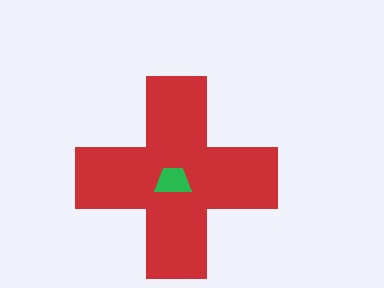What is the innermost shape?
The green trapezoid.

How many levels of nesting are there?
2.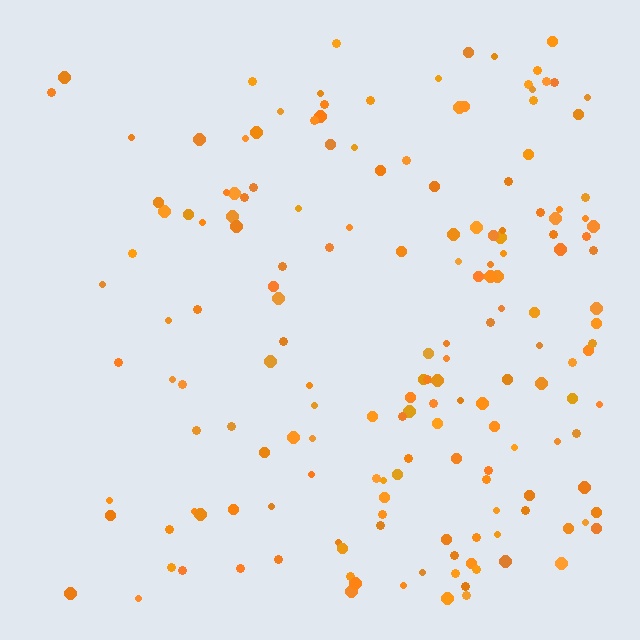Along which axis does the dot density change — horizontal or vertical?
Horizontal.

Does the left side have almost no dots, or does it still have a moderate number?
Still a moderate number, just noticeably fewer than the right.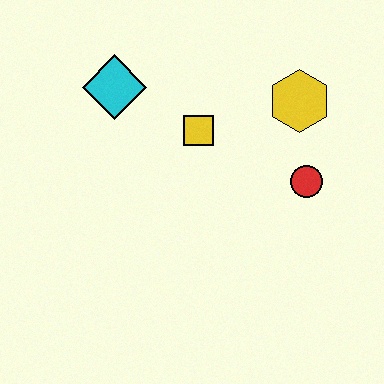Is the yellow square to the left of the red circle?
Yes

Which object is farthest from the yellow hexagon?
The cyan diamond is farthest from the yellow hexagon.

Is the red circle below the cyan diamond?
Yes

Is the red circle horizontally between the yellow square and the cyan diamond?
No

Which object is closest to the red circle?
The yellow hexagon is closest to the red circle.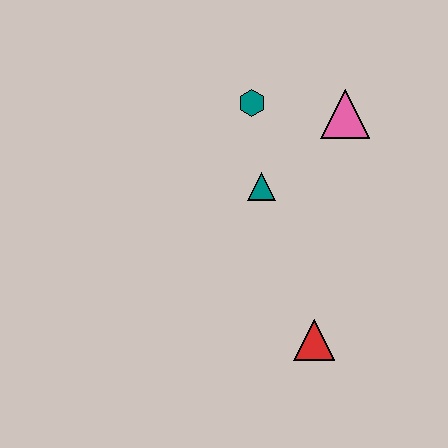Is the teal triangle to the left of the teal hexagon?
No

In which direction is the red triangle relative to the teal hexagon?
The red triangle is below the teal hexagon.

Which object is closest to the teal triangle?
The teal hexagon is closest to the teal triangle.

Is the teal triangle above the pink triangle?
No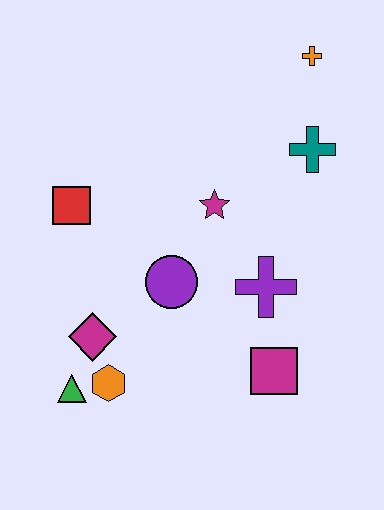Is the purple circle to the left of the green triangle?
No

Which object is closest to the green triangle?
The orange hexagon is closest to the green triangle.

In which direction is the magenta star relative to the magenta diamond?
The magenta star is above the magenta diamond.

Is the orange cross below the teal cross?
No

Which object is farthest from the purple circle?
The orange cross is farthest from the purple circle.